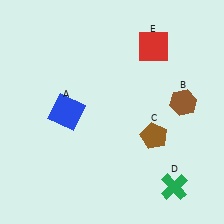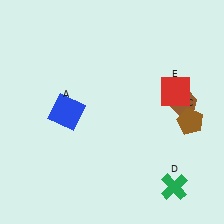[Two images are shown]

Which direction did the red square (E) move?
The red square (E) moved down.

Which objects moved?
The objects that moved are: the brown pentagon (C), the red square (E).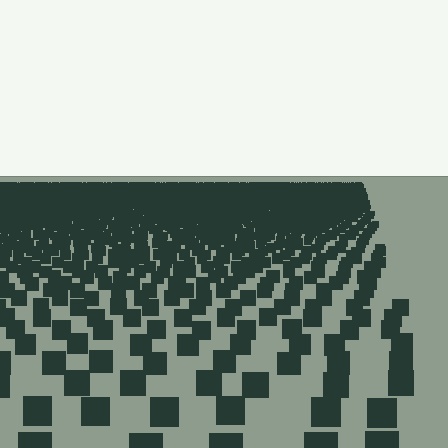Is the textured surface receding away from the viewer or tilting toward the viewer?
The surface is receding away from the viewer. Texture elements get smaller and denser toward the top.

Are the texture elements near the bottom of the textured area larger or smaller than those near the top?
Larger. Near the bottom, elements are closer to the viewer and appear at a bigger on-screen size.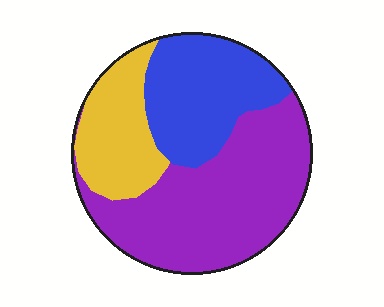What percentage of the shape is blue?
Blue covers 29% of the shape.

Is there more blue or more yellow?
Blue.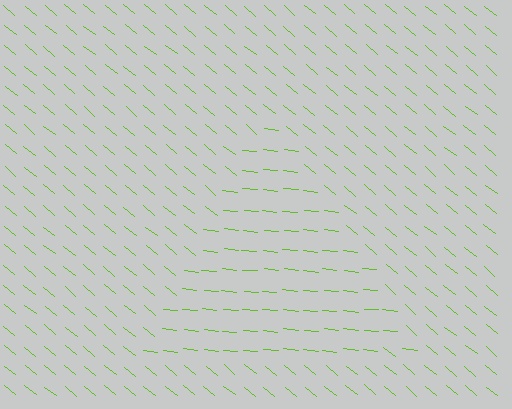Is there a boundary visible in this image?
Yes, there is a texture boundary formed by a change in line orientation.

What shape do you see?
I see a triangle.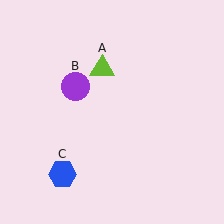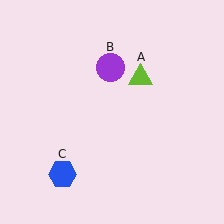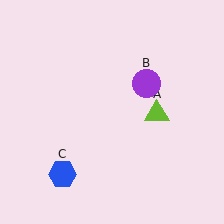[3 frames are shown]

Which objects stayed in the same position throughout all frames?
Blue hexagon (object C) remained stationary.